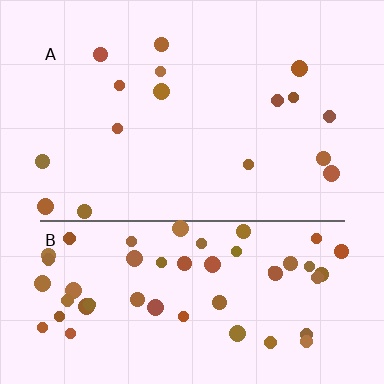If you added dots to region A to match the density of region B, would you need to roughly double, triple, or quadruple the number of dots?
Approximately triple.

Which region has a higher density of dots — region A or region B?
B (the bottom).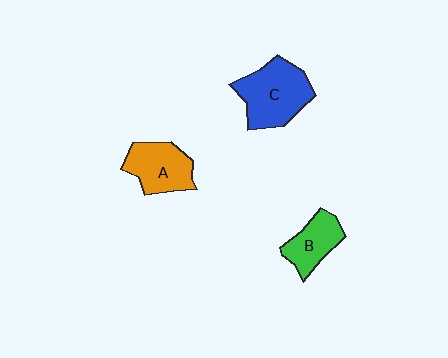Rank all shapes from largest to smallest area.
From largest to smallest: C (blue), A (orange), B (green).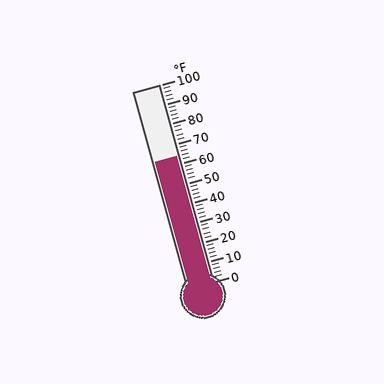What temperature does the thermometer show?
The thermometer shows approximately 64°F.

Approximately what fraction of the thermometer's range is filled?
The thermometer is filled to approximately 65% of its range.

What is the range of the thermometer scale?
The thermometer scale ranges from 0°F to 100°F.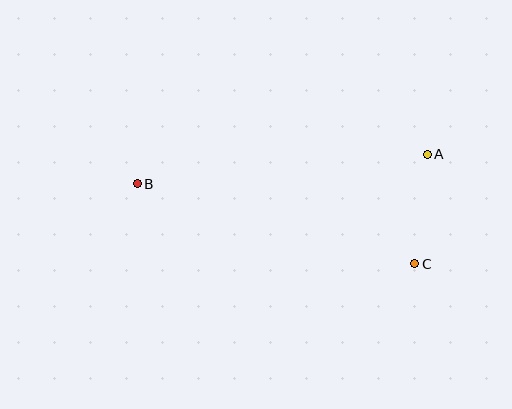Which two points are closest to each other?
Points A and C are closest to each other.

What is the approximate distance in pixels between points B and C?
The distance between B and C is approximately 289 pixels.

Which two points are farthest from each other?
Points A and B are farthest from each other.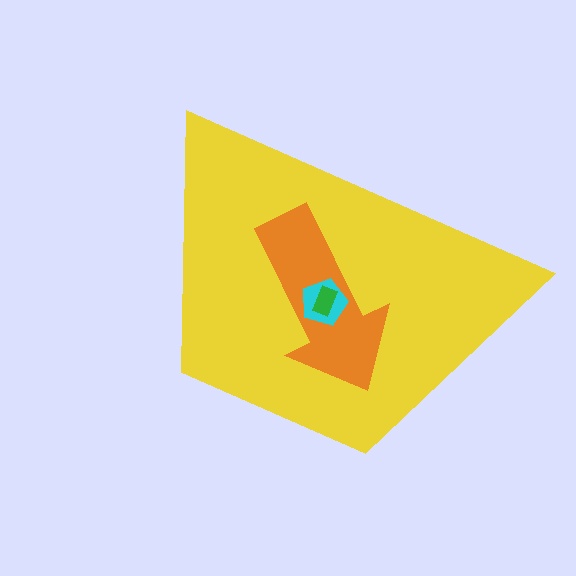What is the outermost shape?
The yellow trapezoid.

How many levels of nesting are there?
4.